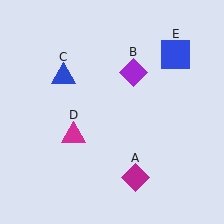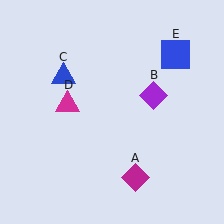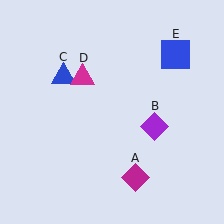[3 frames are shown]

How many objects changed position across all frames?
2 objects changed position: purple diamond (object B), magenta triangle (object D).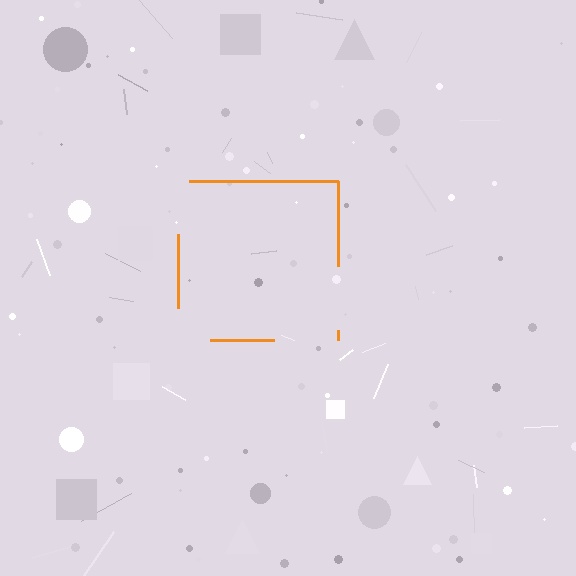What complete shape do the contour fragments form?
The contour fragments form a square.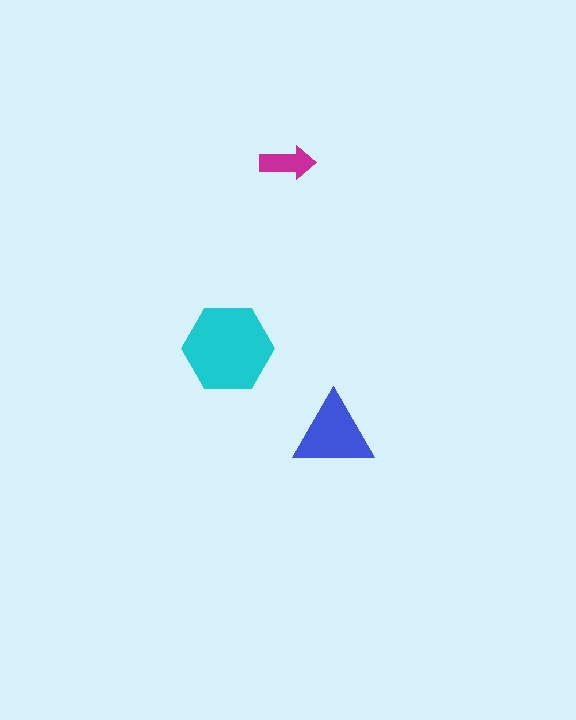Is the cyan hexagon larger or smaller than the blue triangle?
Larger.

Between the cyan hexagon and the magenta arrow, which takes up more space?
The cyan hexagon.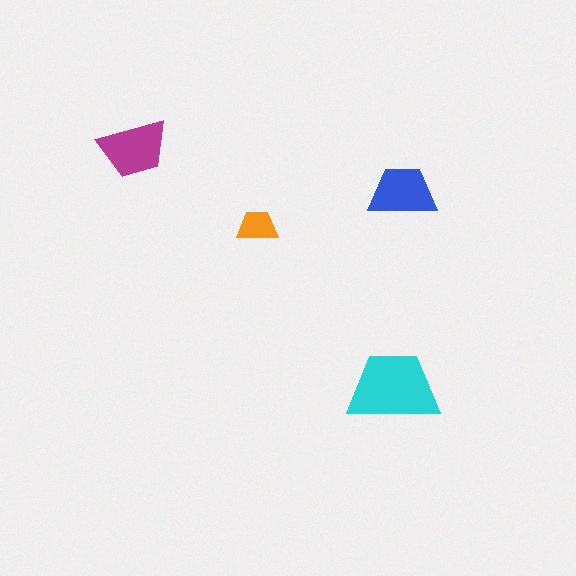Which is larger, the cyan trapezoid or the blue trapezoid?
The cyan one.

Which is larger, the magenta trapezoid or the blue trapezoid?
The magenta one.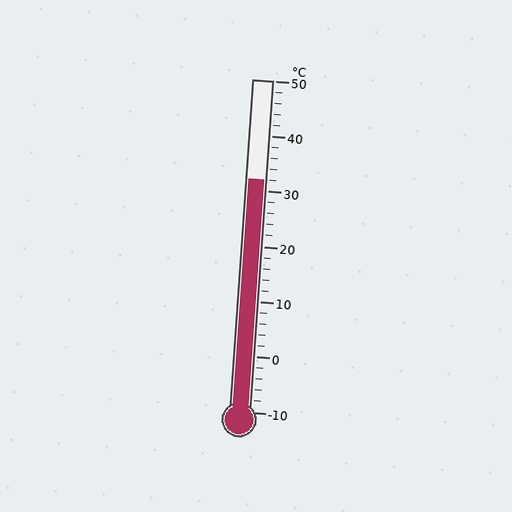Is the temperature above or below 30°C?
The temperature is above 30°C.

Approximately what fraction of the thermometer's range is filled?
The thermometer is filled to approximately 70% of its range.